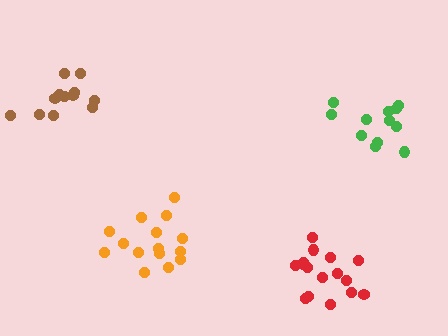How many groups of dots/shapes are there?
There are 4 groups.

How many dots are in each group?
Group 1: 15 dots, Group 2: 12 dots, Group 3: 16 dots, Group 4: 12 dots (55 total).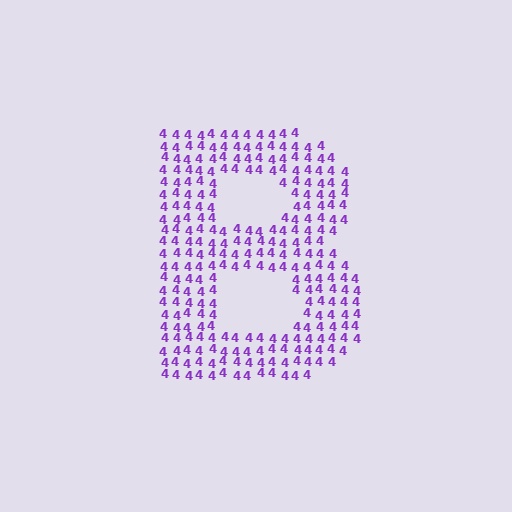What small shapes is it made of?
It is made of small digit 4's.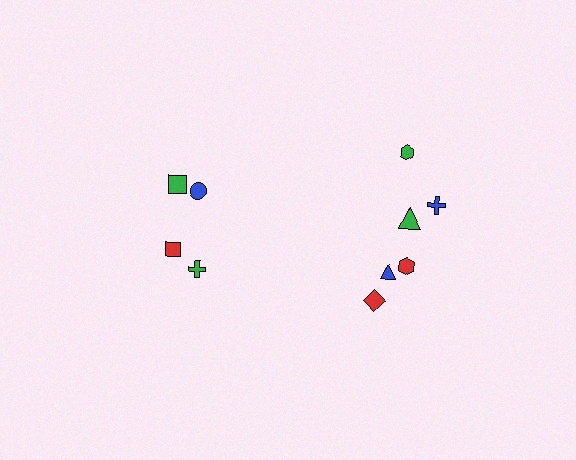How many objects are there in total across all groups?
There are 10 objects.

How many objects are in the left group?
There are 4 objects.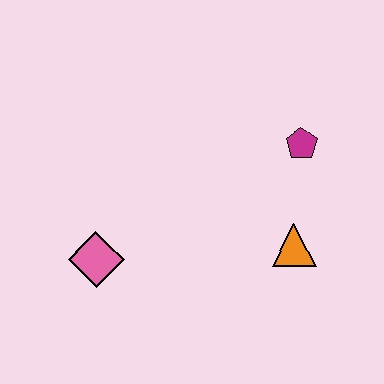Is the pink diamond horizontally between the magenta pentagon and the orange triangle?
No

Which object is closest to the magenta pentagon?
The orange triangle is closest to the magenta pentagon.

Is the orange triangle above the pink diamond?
Yes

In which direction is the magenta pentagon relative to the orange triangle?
The magenta pentagon is above the orange triangle.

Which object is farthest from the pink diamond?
The magenta pentagon is farthest from the pink diamond.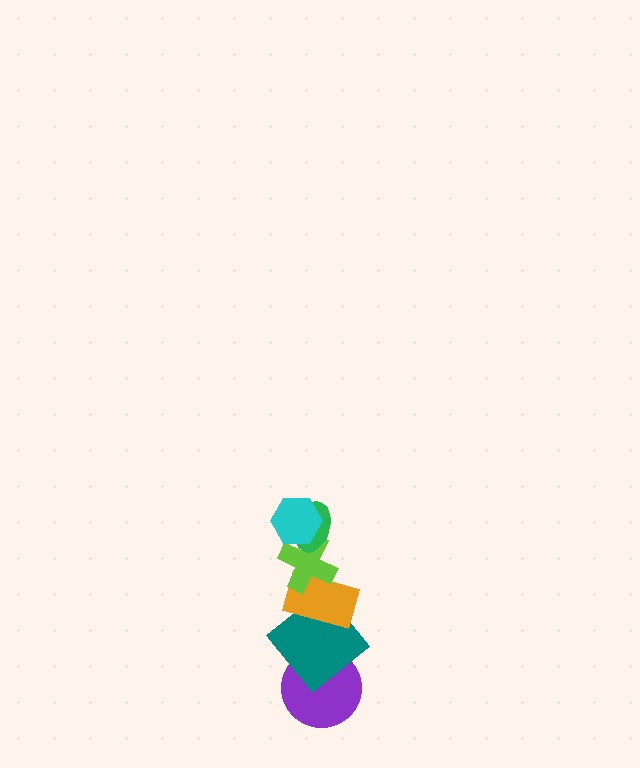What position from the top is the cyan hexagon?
The cyan hexagon is 1st from the top.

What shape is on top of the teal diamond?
The orange rectangle is on top of the teal diamond.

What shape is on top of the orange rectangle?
The lime cross is on top of the orange rectangle.